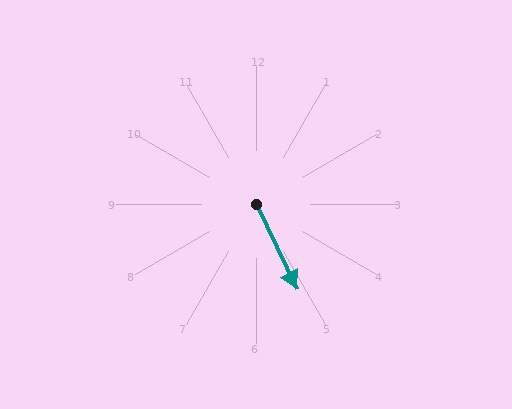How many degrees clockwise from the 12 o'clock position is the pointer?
Approximately 154 degrees.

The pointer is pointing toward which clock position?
Roughly 5 o'clock.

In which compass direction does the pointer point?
Southeast.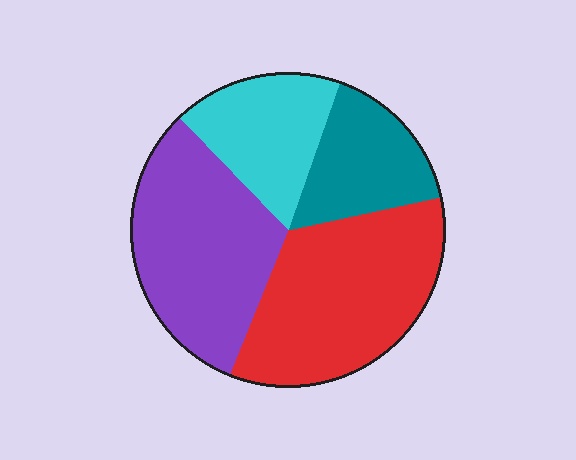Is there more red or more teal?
Red.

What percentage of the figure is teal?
Teal covers roughly 15% of the figure.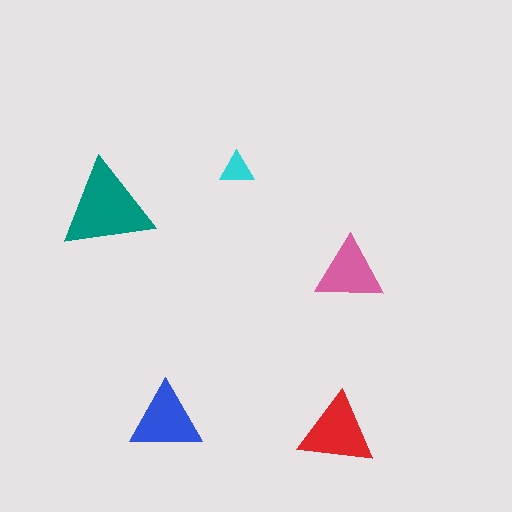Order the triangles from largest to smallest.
the teal one, the red one, the blue one, the pink one, the cyan one.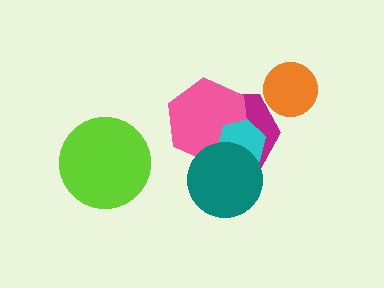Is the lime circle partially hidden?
No, no other shape covers it.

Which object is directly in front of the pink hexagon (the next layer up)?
The cyan hexagon is directly in front of the pink hexagon.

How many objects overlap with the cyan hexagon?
3 objects overlap with the cyan hexagon.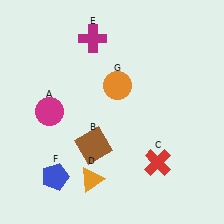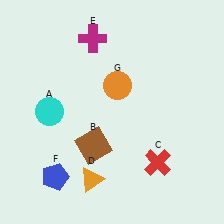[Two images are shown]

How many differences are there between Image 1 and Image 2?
There is 1 difference between the two images.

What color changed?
The circle (A) changed from magenta in Image 1 to cyan in Image 2.